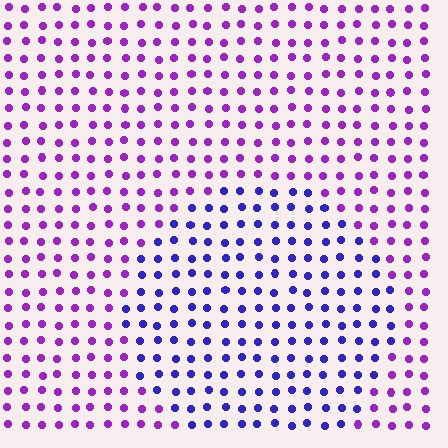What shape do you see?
I see a circle.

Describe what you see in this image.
The image is filled with small purple elements in a uniform arrangement. A circle-shaped region is visible where the elements are tinted to a slightly different hue, forming a subtle color boundary.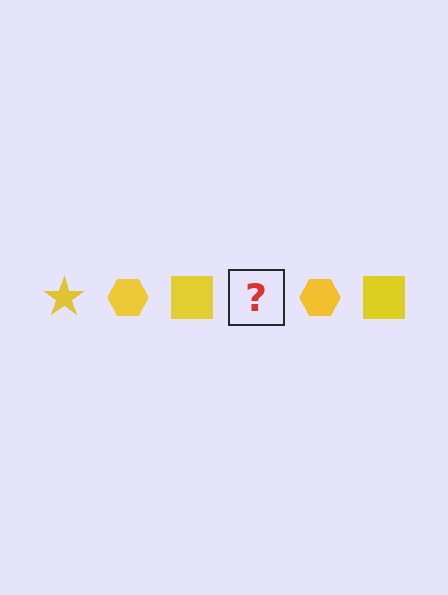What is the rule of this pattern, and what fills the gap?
The rule is that the pattern cycles through star, hexagon, square shapes in yellow. The gap should be filled with a yellow star.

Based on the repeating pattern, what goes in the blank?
The blank should be a yellow star.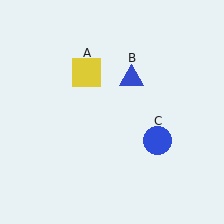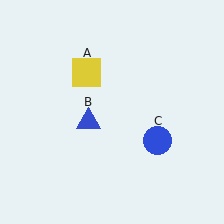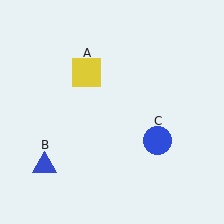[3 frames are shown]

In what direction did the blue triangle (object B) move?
The blue triangle (object B) moved down and to the left.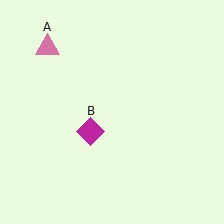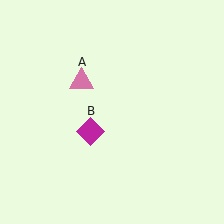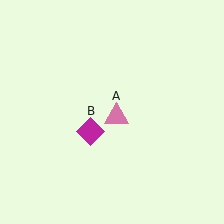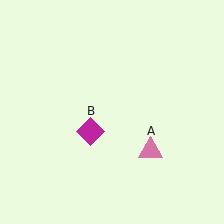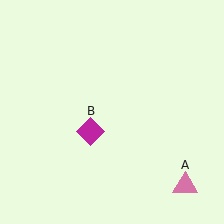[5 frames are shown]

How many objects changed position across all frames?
1 object changed position: pink triangle (object A).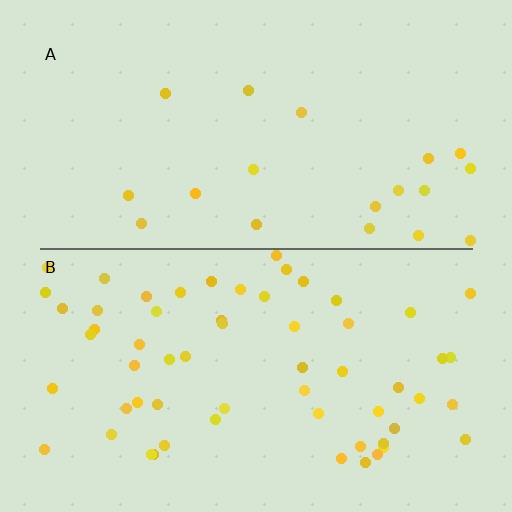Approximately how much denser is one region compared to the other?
Approximately 3.1× — region B over region A.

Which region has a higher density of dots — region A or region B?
B (the bottom).